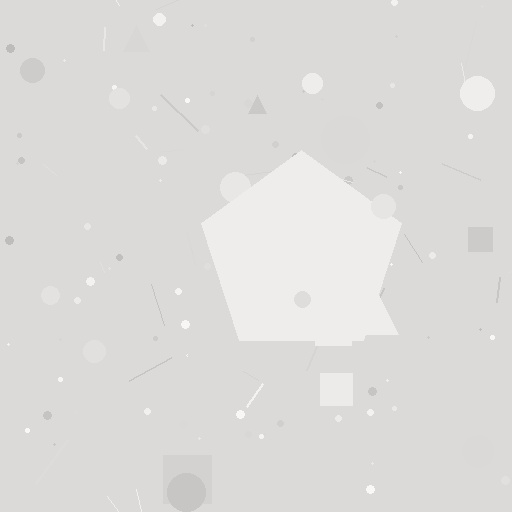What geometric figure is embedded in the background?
A pentagon is embedded in the background.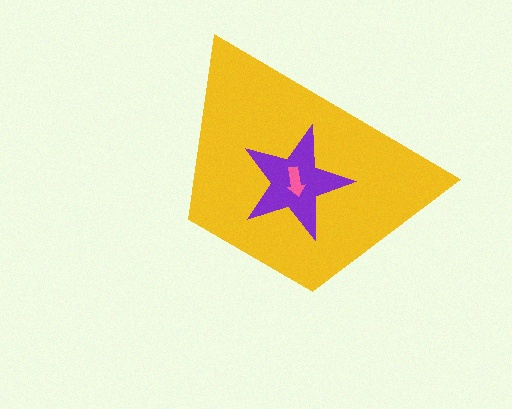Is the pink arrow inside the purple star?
Yes.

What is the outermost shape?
The yellow trapezoid.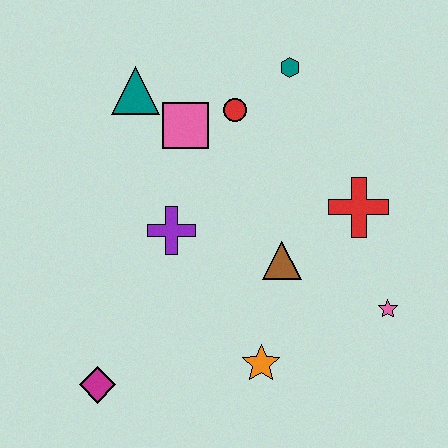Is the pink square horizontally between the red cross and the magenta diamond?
Yes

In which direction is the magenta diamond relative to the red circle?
The magenta diamond is below the red circle.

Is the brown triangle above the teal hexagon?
No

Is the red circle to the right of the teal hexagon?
No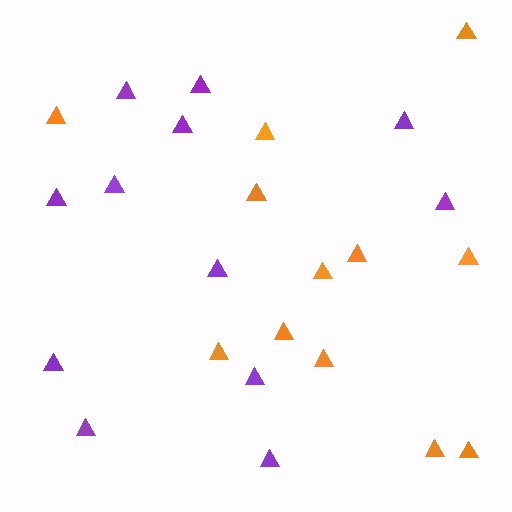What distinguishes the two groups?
There are 2 groups: one group of purple triangles (12) and one group of orange triangles (12).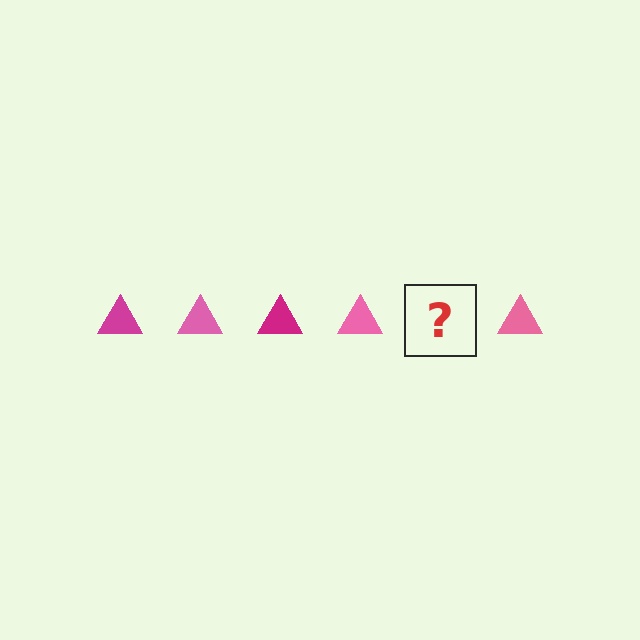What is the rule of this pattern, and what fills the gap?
The rule is that the pattern cycles through magenta, pink triangles. The gap should be filled with a magenta triangle.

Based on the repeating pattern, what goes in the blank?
The blank should be a magenta triangle.